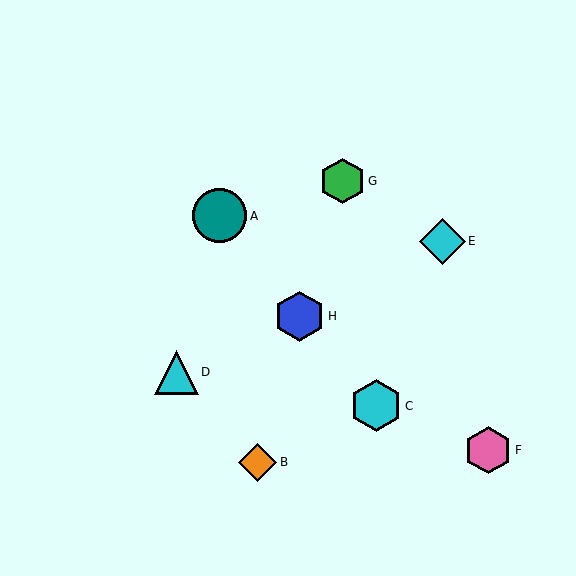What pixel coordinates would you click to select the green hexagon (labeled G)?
Click at (342, 181) to select the green hexagon G.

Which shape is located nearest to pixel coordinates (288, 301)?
The blue hexagon (labeled H) at (300, 316) is nearest to that location.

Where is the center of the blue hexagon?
The center of the blue hexagon is at (300, 316).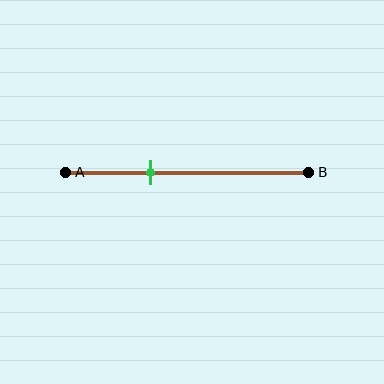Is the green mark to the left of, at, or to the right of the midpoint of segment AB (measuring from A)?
The green mark is to the left of the midpoint of segment AB.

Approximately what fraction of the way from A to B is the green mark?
The green mark is approximately 35% of the way from A to B.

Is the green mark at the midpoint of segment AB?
No, the mark is at about 35% from A, not at the 50% midpoint.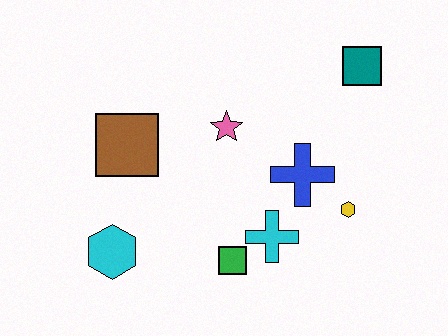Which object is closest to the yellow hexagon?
The blue cross is closest to the yellow hexagon.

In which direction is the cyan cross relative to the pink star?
The cyan cross is below the pink star.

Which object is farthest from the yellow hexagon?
The cyan hexagon is farthest from the yellow hexagon.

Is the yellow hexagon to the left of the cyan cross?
No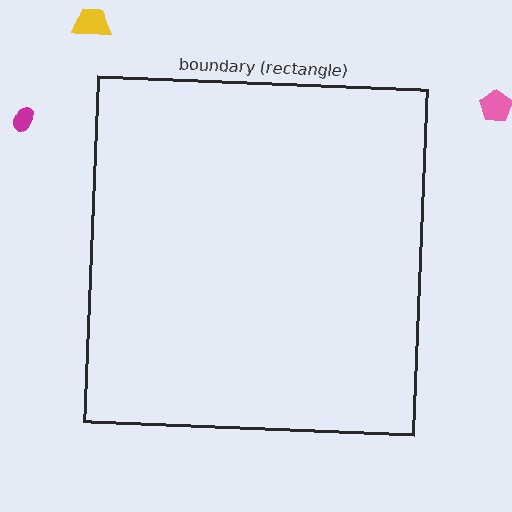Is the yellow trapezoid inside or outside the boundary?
Outside.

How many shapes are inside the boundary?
0 inside, 3 outside.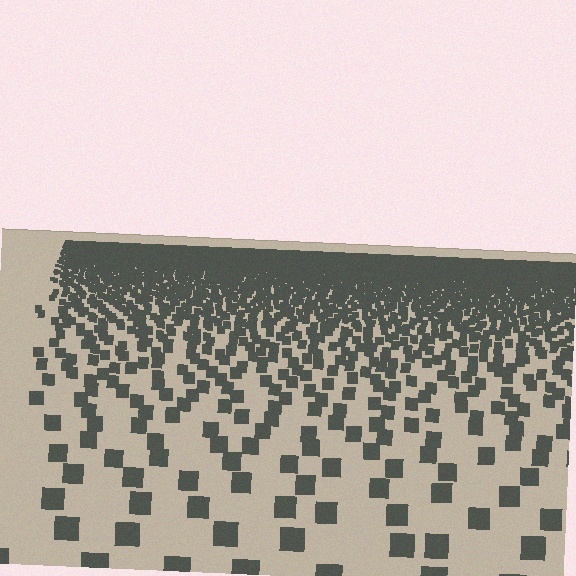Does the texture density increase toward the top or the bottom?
Density increases toward the top.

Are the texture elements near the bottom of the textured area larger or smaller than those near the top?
Larger. Near the bottom, elements are closer to the viewer and appear at a bigger on-screen size.